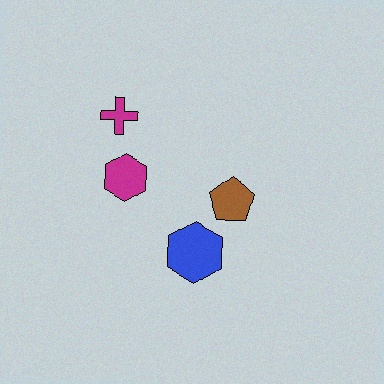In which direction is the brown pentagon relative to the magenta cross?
The brown pentagon is to the right of the magenta cross.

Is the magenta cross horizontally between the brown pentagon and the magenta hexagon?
No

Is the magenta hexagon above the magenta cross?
No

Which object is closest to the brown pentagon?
The blue hexagon is closest to the brown pentagon.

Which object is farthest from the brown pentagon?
The magenta cross is farthest from the brown pentagon.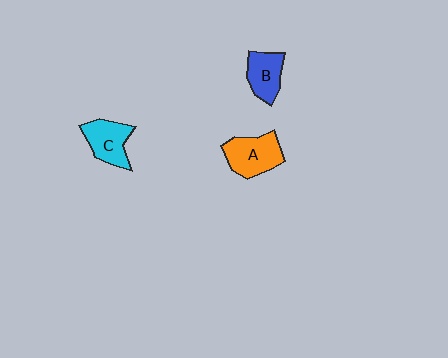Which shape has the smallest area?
Shape B (blue).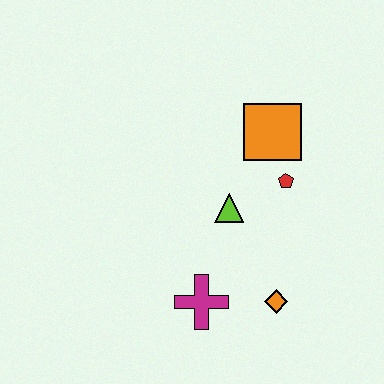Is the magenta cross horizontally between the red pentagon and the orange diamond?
No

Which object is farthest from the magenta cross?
The orange square is farthest from the magenta cross.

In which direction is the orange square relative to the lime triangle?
The orange square is above the lime triangle.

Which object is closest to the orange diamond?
The magenta cross is closest to the orange diamond.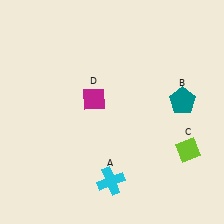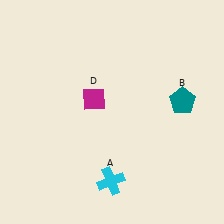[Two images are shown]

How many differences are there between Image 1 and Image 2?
There is 1 difference between the two images.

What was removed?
The lime diamond (C) was removed in Image 2.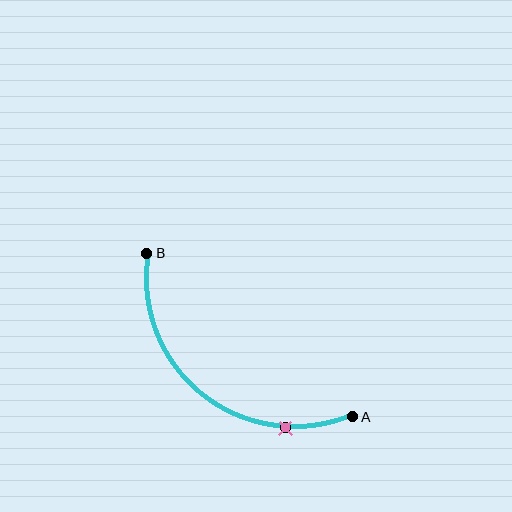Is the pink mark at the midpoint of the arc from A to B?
No. The pink mark lies on the arc but is closer to endpoint A. The arc midpoint would be at the point on the curve equidistant along the arc from both A and B.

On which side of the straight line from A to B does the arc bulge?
The arc bulges below and to the left of the straight line connecting A and B.